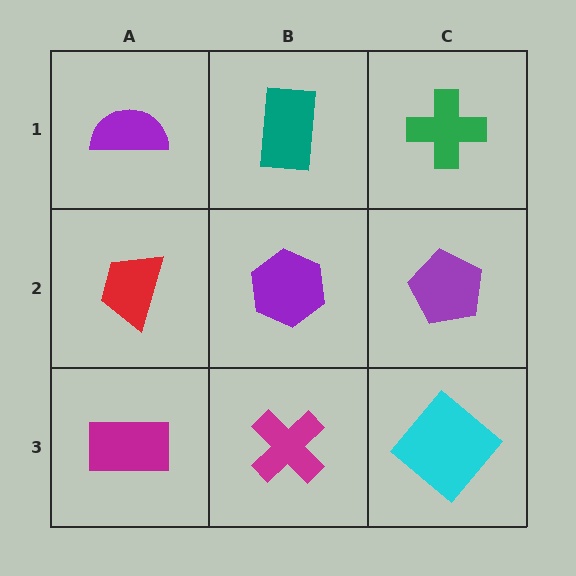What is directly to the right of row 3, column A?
A magenta cross.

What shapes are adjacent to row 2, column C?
A green cross (row 1, column C), a cyan diamond (row 3, column C), a purple hexagon (row 2, column B).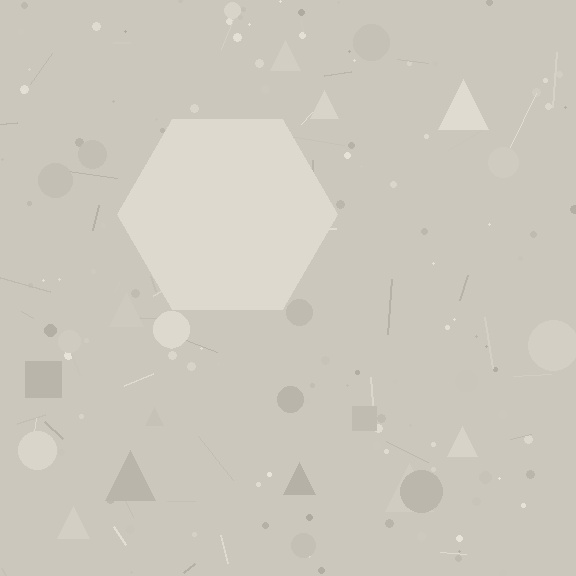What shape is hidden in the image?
A hexagon is hidden in the image.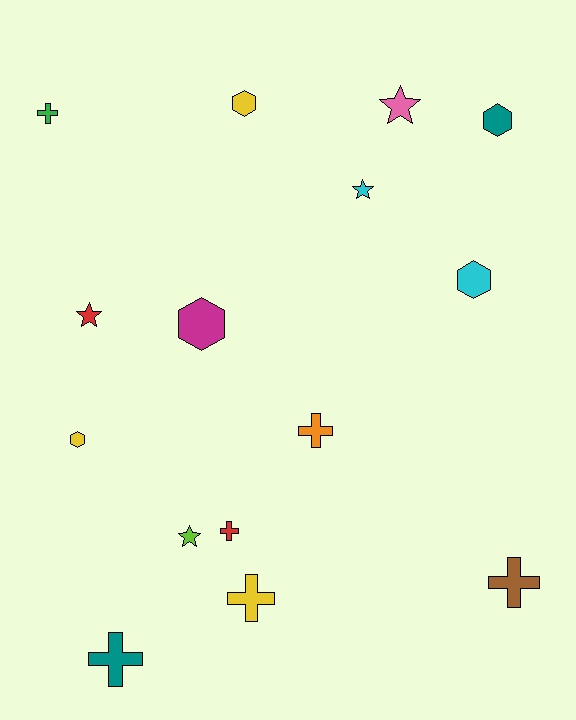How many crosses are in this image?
There are 6 crosses.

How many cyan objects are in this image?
There are 2 cyan objects.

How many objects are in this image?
There are 15 objects.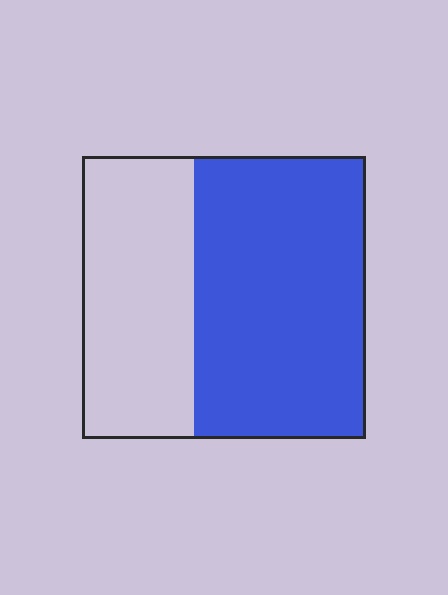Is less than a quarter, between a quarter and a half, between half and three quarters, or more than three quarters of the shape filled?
Between half and three quarters.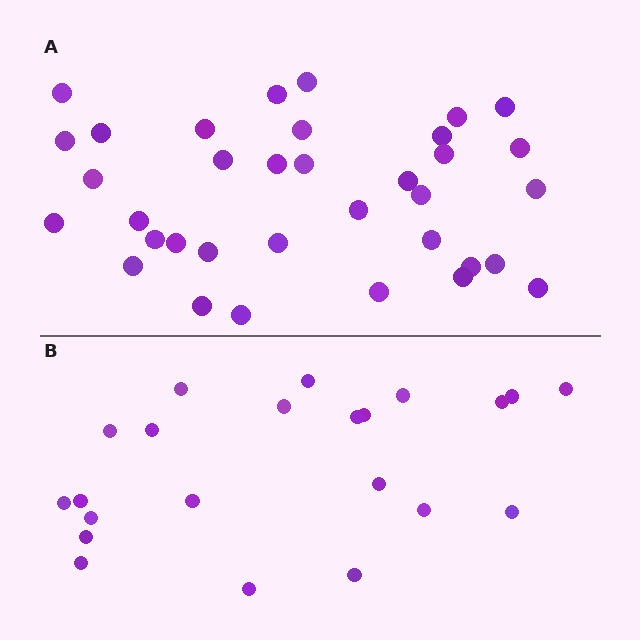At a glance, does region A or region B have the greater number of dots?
Region A (the top region) has more dots.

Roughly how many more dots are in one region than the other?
Region A has approximately 15 more dots than region B.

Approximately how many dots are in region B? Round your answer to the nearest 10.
About 20 dots. (The exact count is 22, which rounds to 20.)